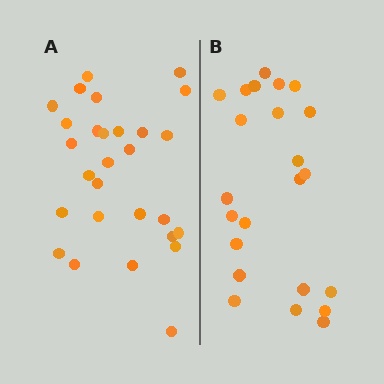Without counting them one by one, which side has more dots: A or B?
Region A (the left region) has more dots.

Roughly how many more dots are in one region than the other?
Region A has about 5 more dots than region B.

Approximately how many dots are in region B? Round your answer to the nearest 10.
About 20 dots. (The exact count is 23, which rounds to 20.)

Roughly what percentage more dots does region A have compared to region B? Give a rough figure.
About 20% more.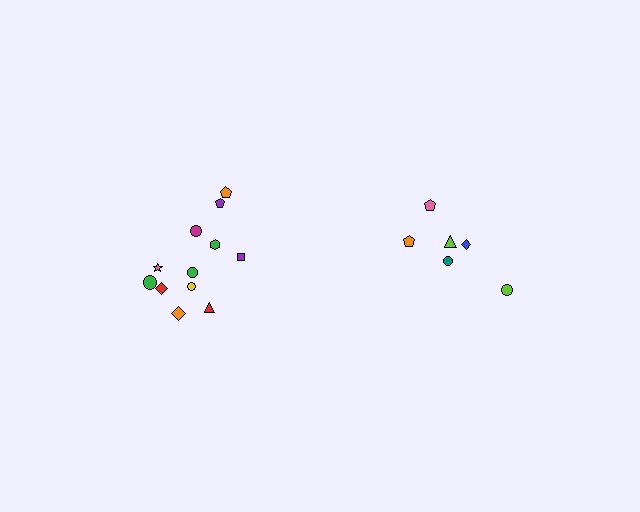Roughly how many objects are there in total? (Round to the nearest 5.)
Roughly 20 objects in total.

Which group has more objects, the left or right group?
The left group.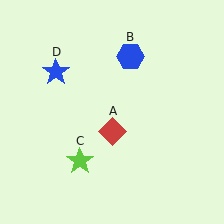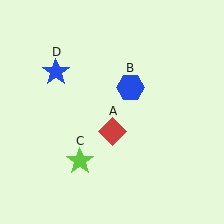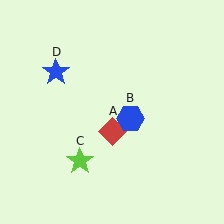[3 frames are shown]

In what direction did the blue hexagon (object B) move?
The blue hexagon (object B) moved down.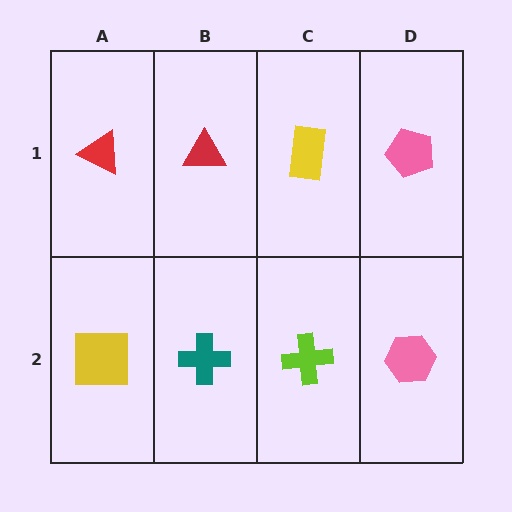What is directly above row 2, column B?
A red triangle.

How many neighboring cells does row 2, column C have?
3.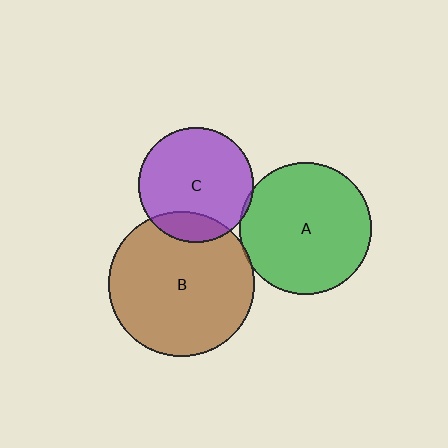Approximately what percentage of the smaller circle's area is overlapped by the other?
Approximately 5%.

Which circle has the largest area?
Circle B (brown).